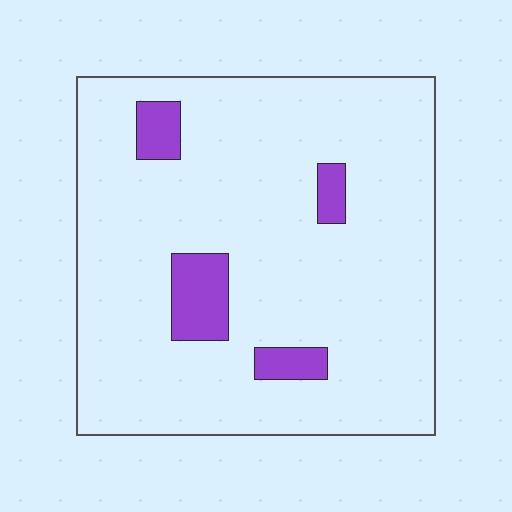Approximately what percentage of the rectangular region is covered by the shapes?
Approximately 10%.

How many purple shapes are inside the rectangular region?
4.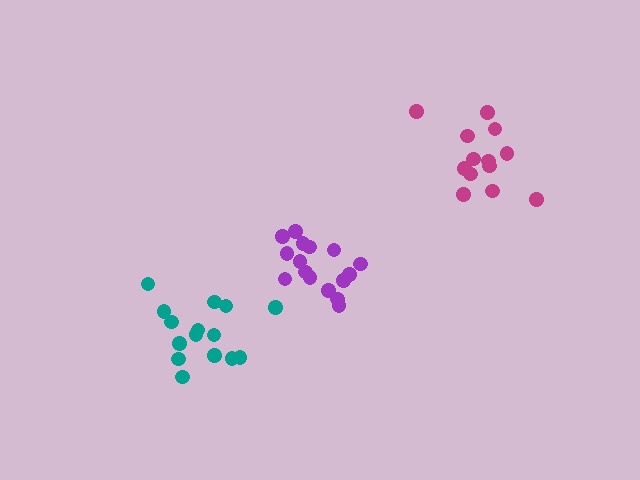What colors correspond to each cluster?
The clusters are colored: purple, magenta, teal.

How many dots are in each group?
Group 1: 16 dots, Group 2: 13 dots, Group 3: 15 dots (44 total).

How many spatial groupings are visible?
There are 3 spatial groupings.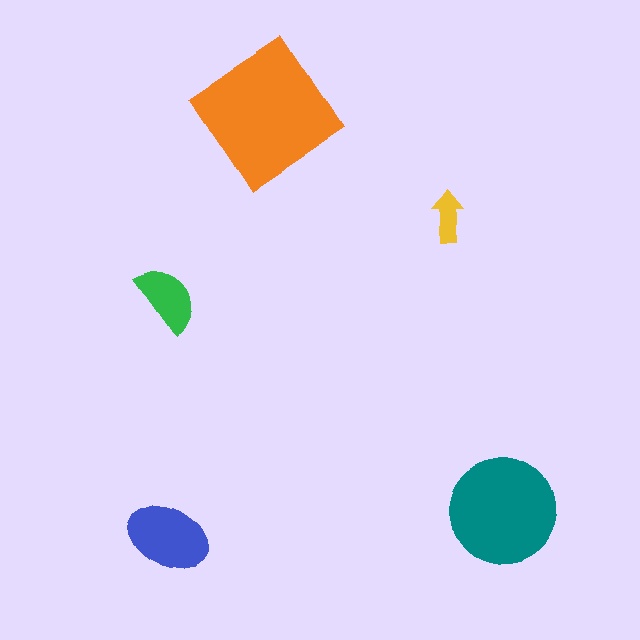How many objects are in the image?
There are 5 objects in the image.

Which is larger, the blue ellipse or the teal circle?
The teal circle.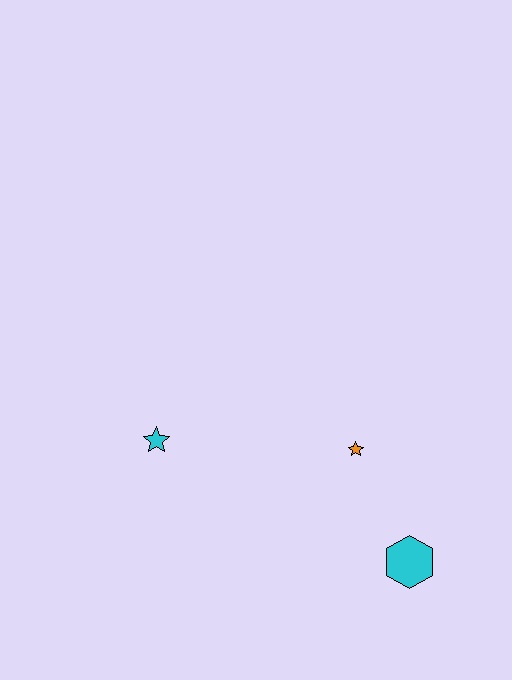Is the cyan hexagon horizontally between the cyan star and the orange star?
No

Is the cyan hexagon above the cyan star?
No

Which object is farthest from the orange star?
The cyan star is farthest from the orange star.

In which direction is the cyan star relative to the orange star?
The cyan star is to the left of the orange star.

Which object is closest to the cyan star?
The orange star is closest to the cyan star.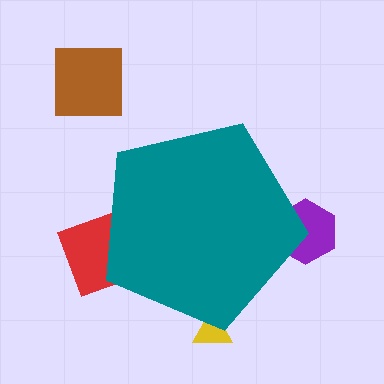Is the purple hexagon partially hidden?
Yes, the purple hexagon is partially hidden behind the teal pentagon.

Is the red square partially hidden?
Yes, the red square is partially hidden behind the teal pentagon.